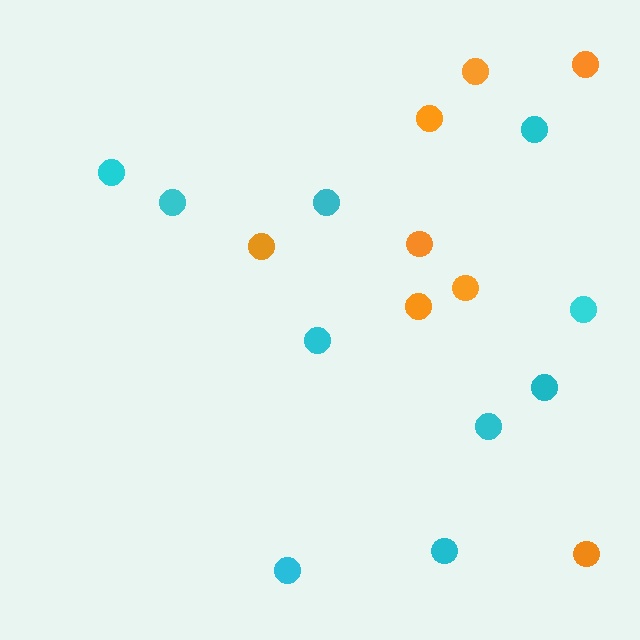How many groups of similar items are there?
There are 2 groups: one group of orange circles (8) and one group of cyan circles (10).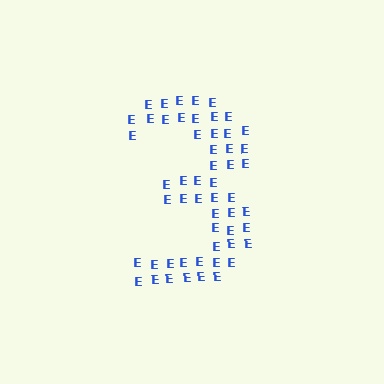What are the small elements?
The small elements are letter E's.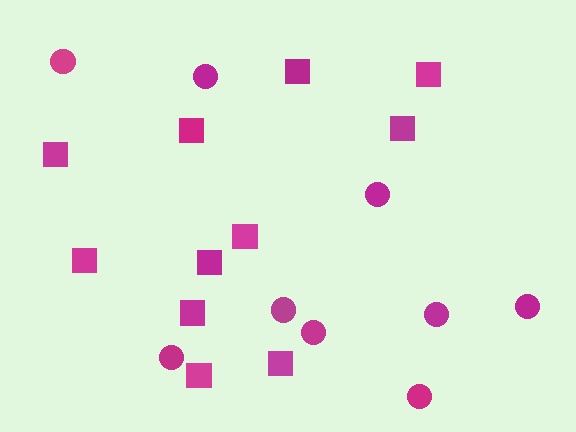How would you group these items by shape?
There are 2 groups: one group of circles (9) and one group of squares (11).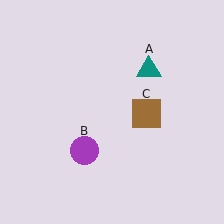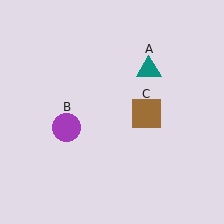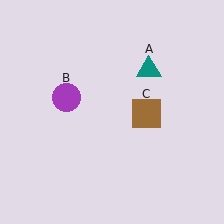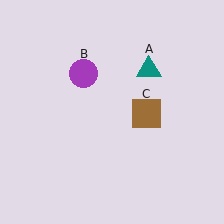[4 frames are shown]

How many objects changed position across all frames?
1 object changed position: purple circle (object B).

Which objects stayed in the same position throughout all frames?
Teal triangle (object A) and brown square (object C) remained stationary.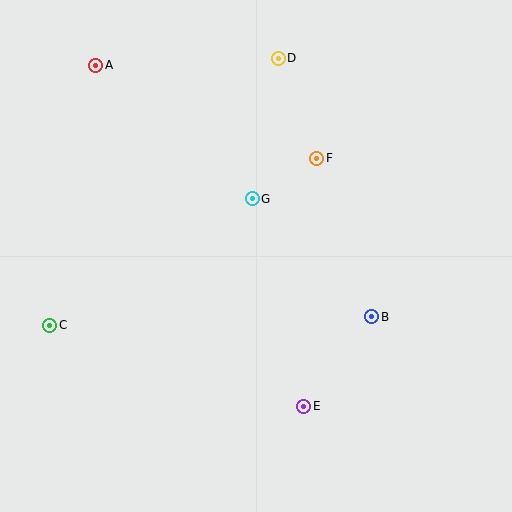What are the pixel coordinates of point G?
Point G is at (252, 199).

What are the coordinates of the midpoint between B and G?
The midpoint between B and G is at (312, 258).